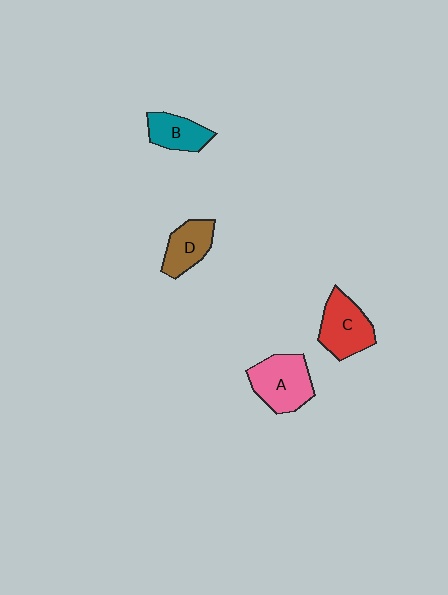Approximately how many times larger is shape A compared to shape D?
Approximately 1.4 times.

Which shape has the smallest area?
Shape B (teal).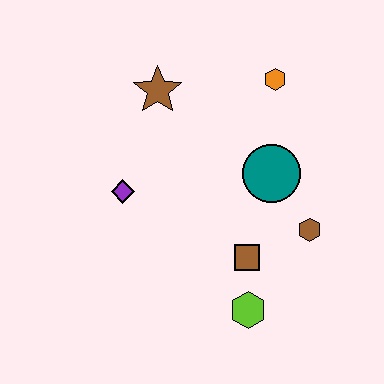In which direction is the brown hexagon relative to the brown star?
The brown hexagon is to the right of the brown star.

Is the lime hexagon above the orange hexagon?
No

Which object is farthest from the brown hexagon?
The brown star is farthest from the brown hexagon.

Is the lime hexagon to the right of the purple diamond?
Yes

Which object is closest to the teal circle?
The brown hexagon is closest to the teal circle.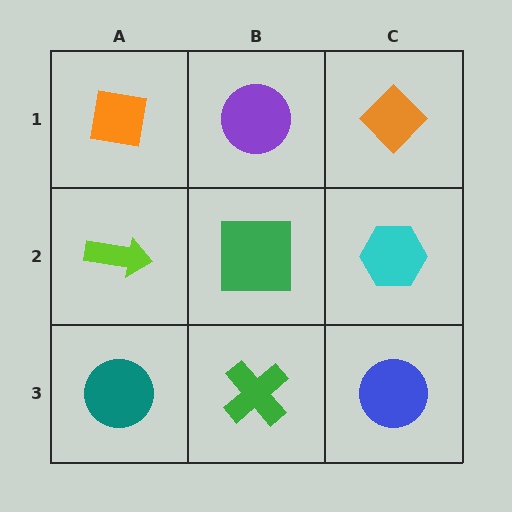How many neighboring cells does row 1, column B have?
3.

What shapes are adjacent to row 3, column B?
A green square (row 2, column B), a teal circle (row 3, column A), a blue circle (row 3, column C).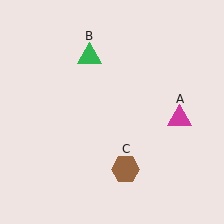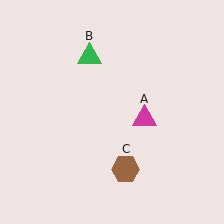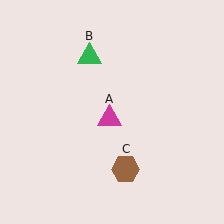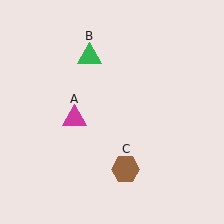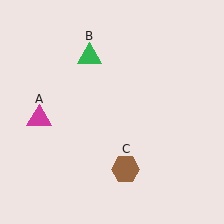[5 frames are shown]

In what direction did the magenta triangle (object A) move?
The magenta triangle (object A) moved left.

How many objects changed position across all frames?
1 object changed position: magenta triangle (object A).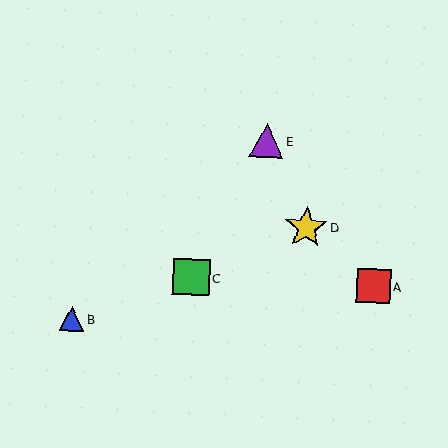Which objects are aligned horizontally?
Objects A, C are aligned horizontally.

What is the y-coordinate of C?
Object C is at y≈277.